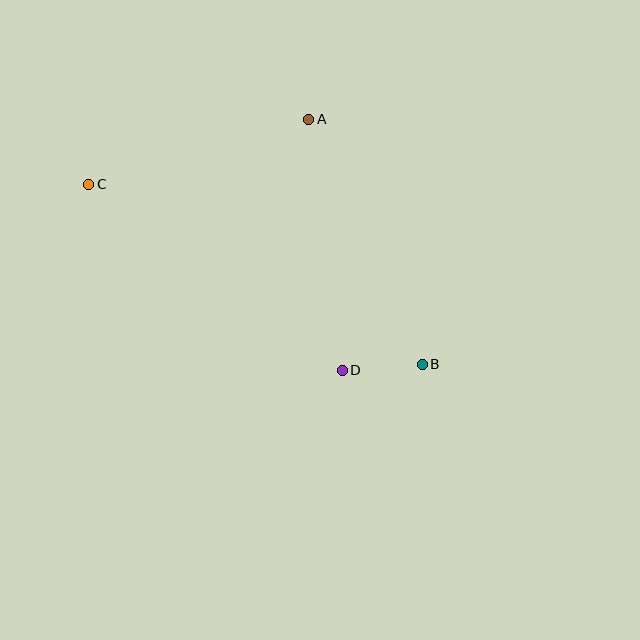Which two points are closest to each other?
Points B and D are closest to each other.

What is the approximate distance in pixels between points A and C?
The distance between A and C is approximately 229 pixels.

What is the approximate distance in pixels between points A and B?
The distance between A and B is approximately 270 pixels.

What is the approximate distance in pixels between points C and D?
The distance between C and D is approximately 315 pixels.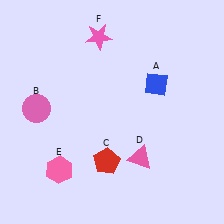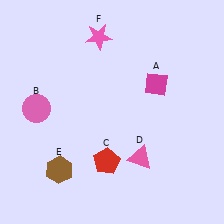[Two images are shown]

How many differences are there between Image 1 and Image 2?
There are 2 differences between the two images.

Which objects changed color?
A changed from blue to magenta. E changed from pink to brown.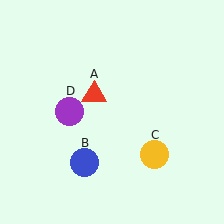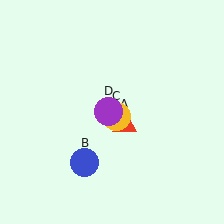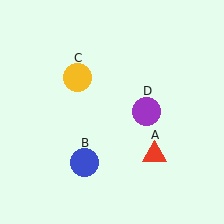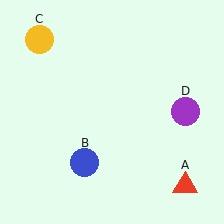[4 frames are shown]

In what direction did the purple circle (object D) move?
The purple circle (object D) moved right.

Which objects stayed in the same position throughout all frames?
Blue circle (object B) remained stationary.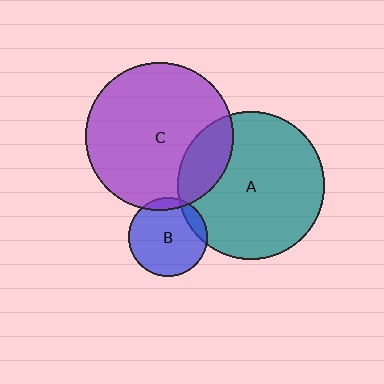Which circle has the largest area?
Circle C (purple).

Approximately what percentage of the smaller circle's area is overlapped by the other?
Approximately 10%.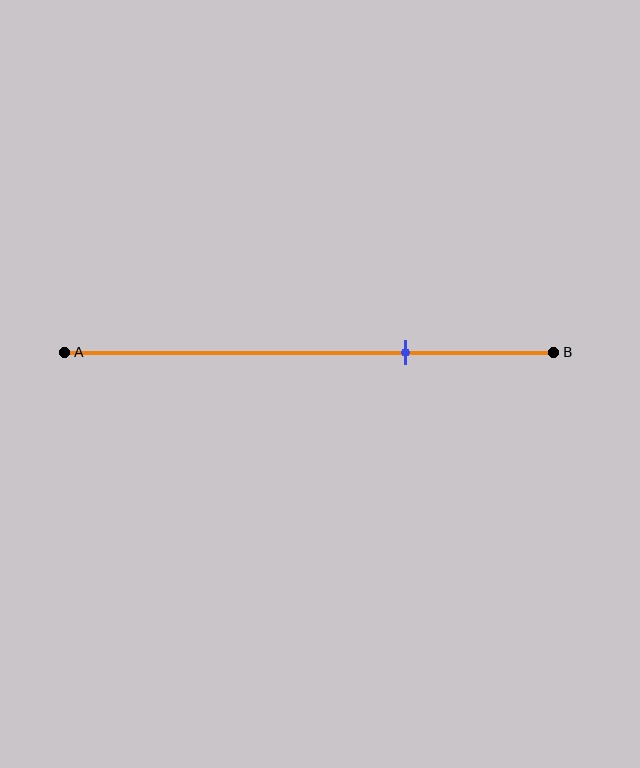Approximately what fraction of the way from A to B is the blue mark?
The blue mark is approximately 70% of the way from A to B.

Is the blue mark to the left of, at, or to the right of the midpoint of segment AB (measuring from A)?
The blue mark is to the right of the midpoint of segment AB.